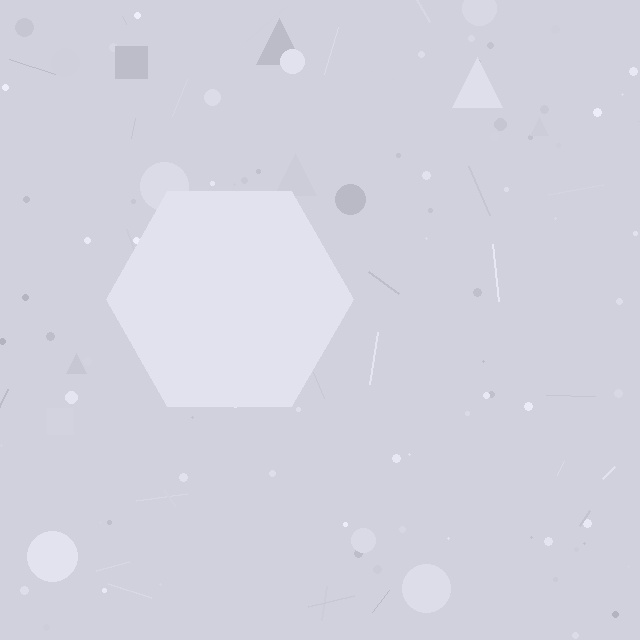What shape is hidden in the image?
A hexagon is hidden in the image.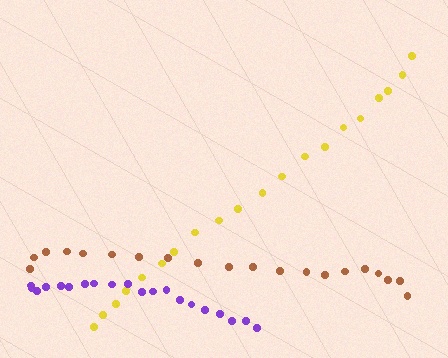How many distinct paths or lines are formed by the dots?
There are 3 distinct paths.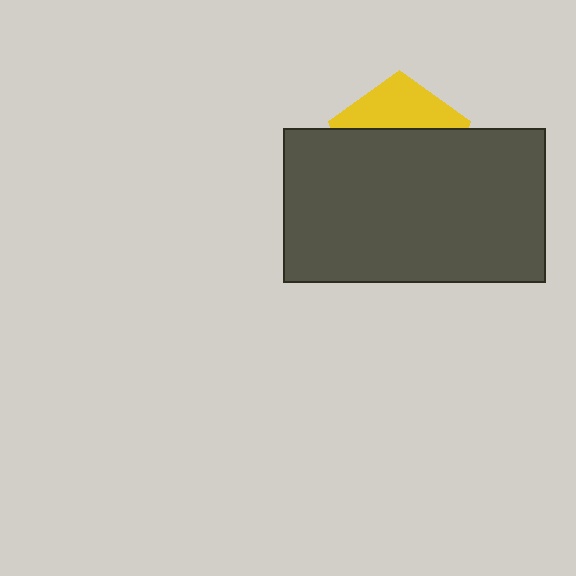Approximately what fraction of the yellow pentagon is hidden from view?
Roughly 66% of the yellow pentagon is hidden behind the dark gray rectangle.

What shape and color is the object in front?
The object in front is a dark gray rectangle.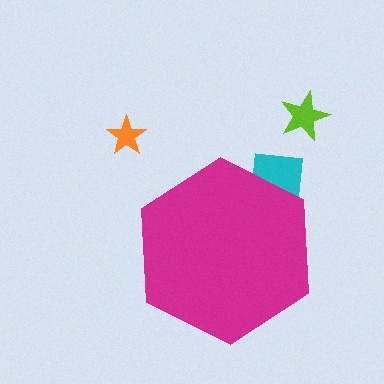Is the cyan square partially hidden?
Yes, the cyan square is partially hidden behind the magenta hexagon.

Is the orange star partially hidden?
No, the orange star is fully visible.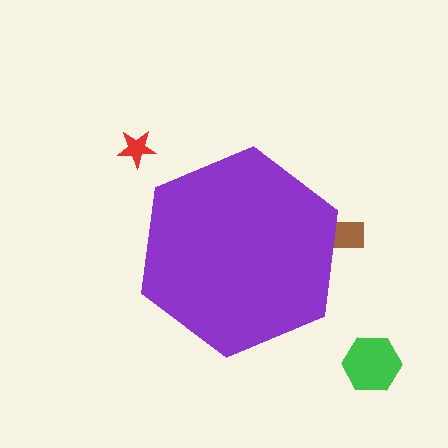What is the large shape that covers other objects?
A purple hexagon.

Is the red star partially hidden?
No, the red star is fully visible.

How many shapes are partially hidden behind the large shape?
1 shape is partially hidden.